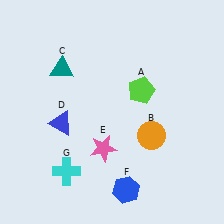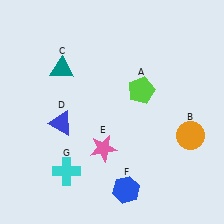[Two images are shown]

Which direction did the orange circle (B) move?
The orange circle (B) moved right.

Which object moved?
The orange circle (B) moved right.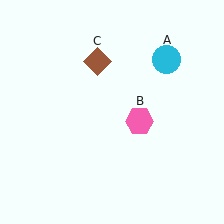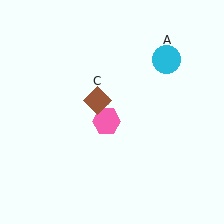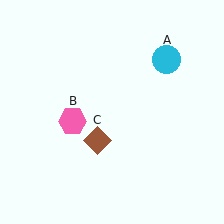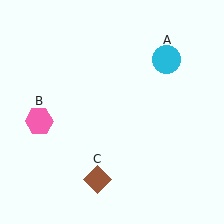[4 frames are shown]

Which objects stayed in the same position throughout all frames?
Cyan circle (object A) remained stationary.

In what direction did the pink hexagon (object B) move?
The pink hexagon (object B) moved left.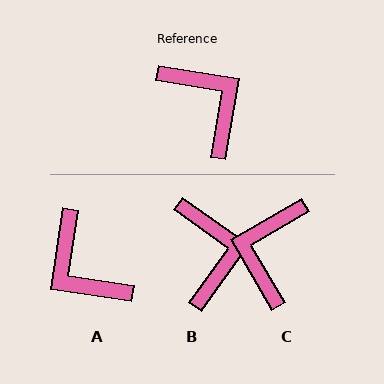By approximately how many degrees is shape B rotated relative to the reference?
Approximately 26 degrees clockwise.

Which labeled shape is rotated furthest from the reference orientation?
A, about 179 degrees away.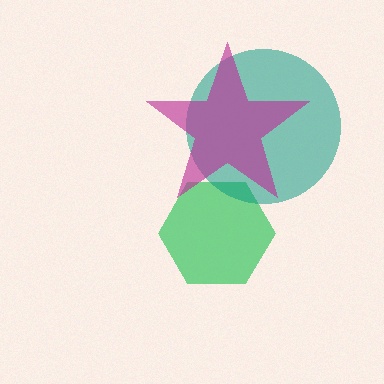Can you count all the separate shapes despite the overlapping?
Yes, there are 3 separate shapes.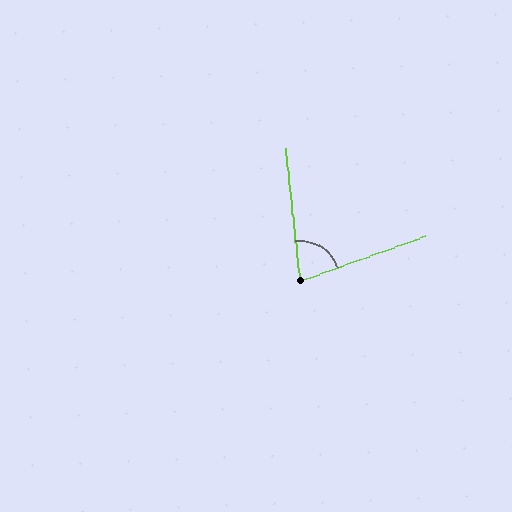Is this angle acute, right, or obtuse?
It is acute.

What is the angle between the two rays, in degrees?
Approximately 76 degrees.